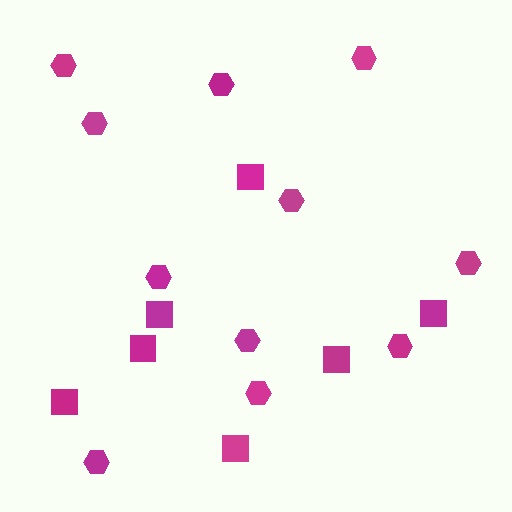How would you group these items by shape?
There are 2 groups: one group of hexagons (11) and one group of squares (7).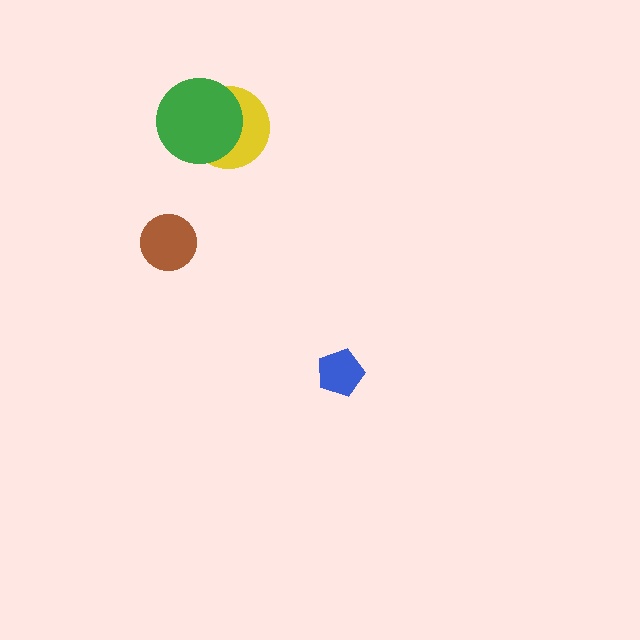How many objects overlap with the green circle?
1 object overlaps with the green circle.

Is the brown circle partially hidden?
No, no other shape covers it.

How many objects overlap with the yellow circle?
1 object overlaps with the yellow circle.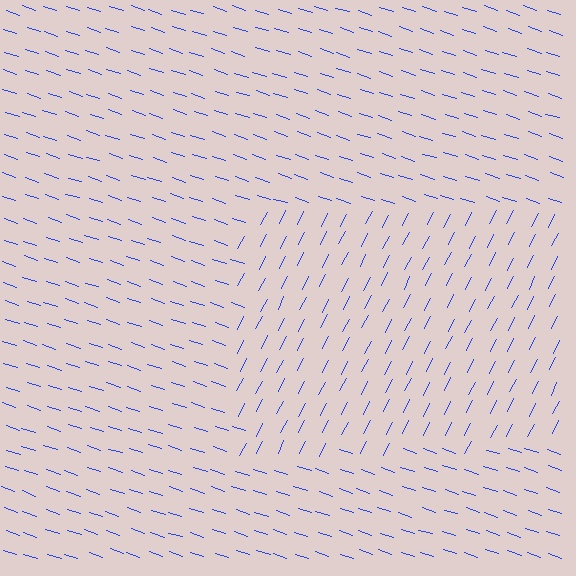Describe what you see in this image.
The image is filled with small blue line segments. A rectangle region in the image has lines oriented differently from the surrounding lines, creating a visible texture boundary.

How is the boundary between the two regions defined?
The boundary is defined purely by a change in line orientation (approximately 82 degrees difference). All lines are the same color and thickness.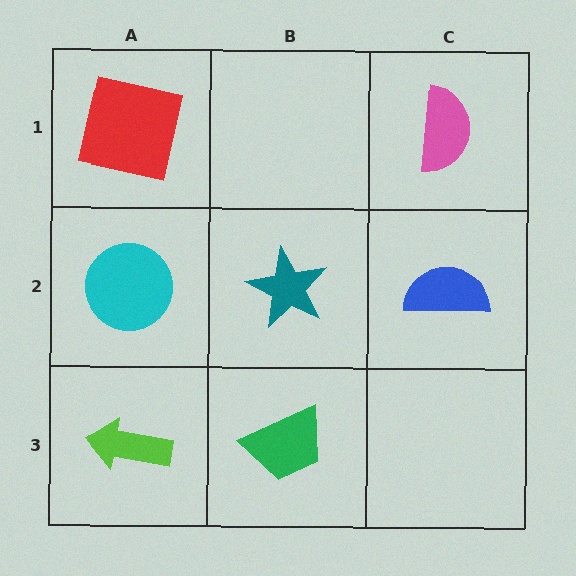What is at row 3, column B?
A green trapezoid.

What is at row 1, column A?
A red square.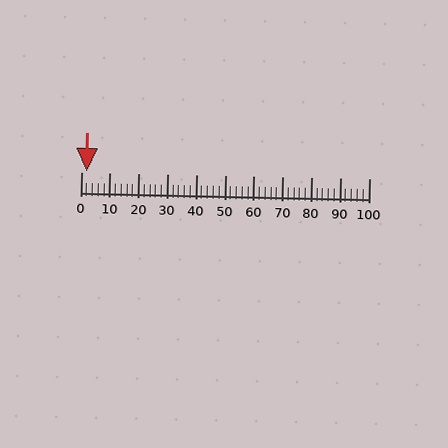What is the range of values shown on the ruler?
The ruler shows values from 0 to 100.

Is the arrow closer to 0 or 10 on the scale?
The arrow is closer to 0.